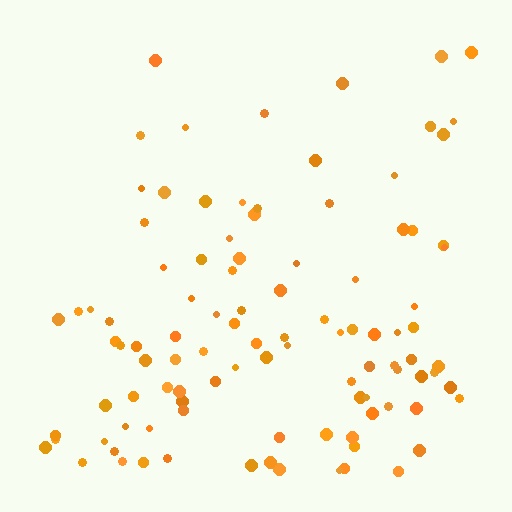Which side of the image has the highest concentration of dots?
The bottom.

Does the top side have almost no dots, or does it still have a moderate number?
Still a moderate number, just noticeably fewer than the bottom.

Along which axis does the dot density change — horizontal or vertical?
Vertical.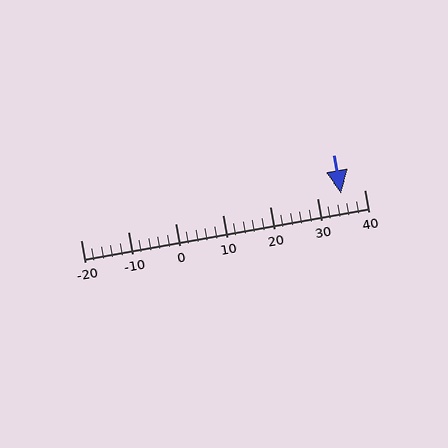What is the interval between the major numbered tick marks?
The major tick marks are spaced 10 units apart.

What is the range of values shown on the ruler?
The ruler shows values from -20 to 40.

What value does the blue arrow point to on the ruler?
The blue arrow points to approximately 35.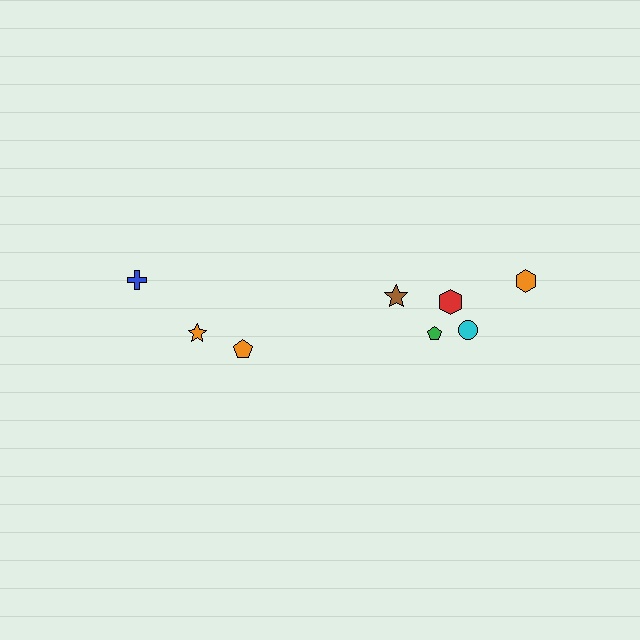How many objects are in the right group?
There are 5 objects.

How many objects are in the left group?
There are 3 objects.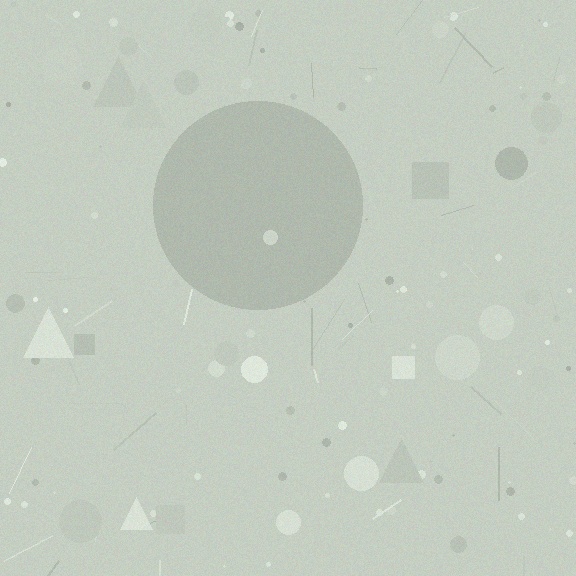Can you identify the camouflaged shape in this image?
The camouflaged shape is a circle.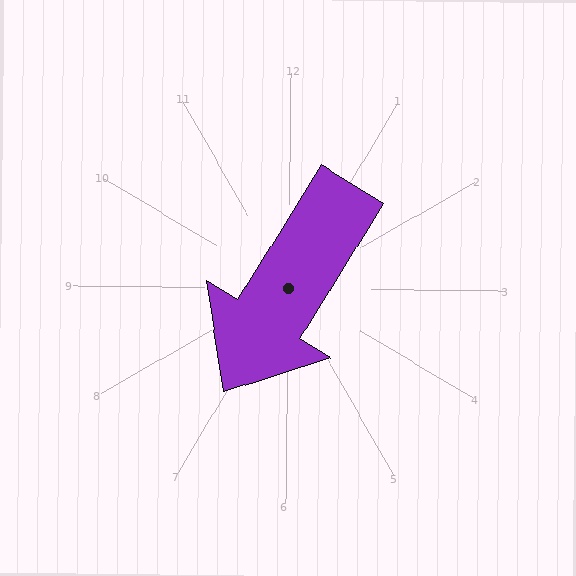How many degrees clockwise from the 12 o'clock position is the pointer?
Approximately 211 degrees.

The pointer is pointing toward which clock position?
Roughly 7 o'clock.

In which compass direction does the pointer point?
Southwest.